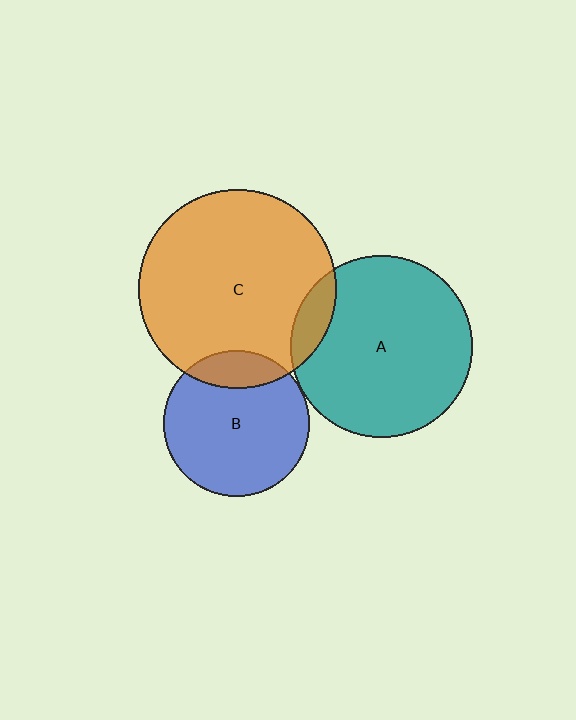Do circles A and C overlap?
Yes.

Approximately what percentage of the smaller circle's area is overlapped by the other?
Approximately 10%.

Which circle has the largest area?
Circle C (orange).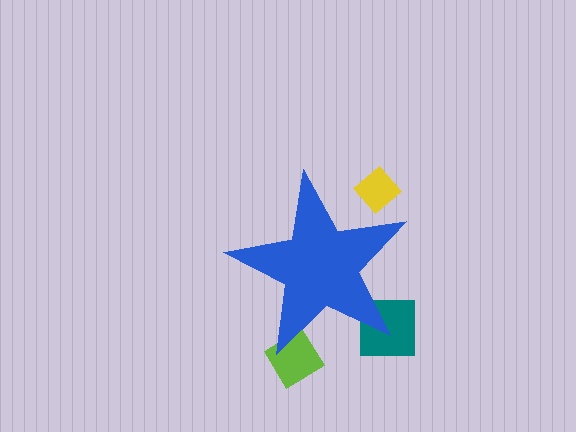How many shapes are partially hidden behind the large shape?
3 shapes are partially hidden.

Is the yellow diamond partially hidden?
Yes, the yellow diamond is partially hidden behind the blue star.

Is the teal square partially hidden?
Yes, the teal square is partially hidden behind the blue star.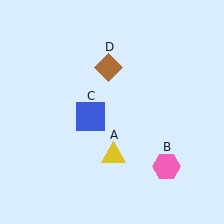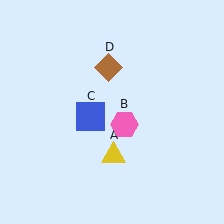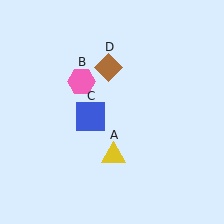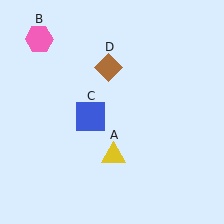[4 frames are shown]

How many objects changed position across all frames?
1 object changed position: pink hexagon (object B).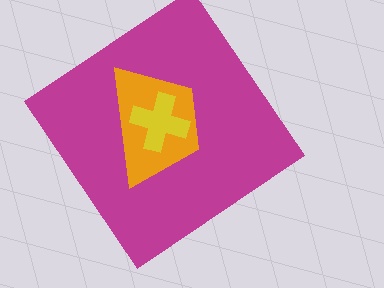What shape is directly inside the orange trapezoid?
The yellow cross.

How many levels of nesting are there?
3.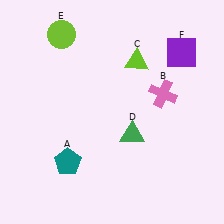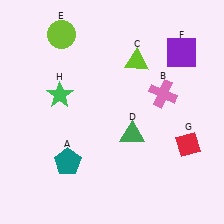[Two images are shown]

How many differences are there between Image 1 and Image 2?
There are 2 differences between the two images.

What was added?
A red diamond (G), a green star (H) were added in Image 2.